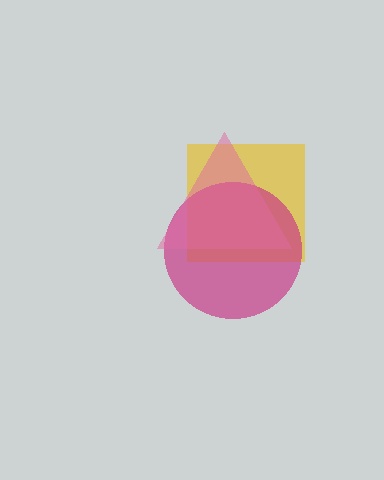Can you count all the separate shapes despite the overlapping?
Yes, there are 3 separate shapes.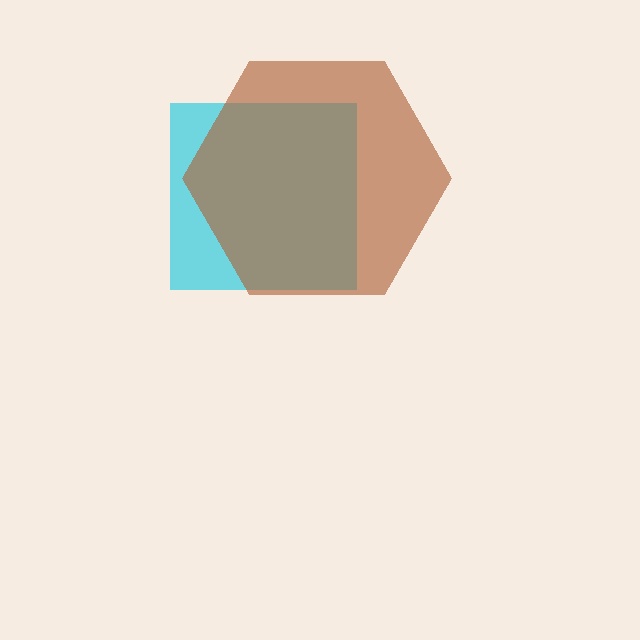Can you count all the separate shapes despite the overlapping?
Yes, there are 2 separate shapes.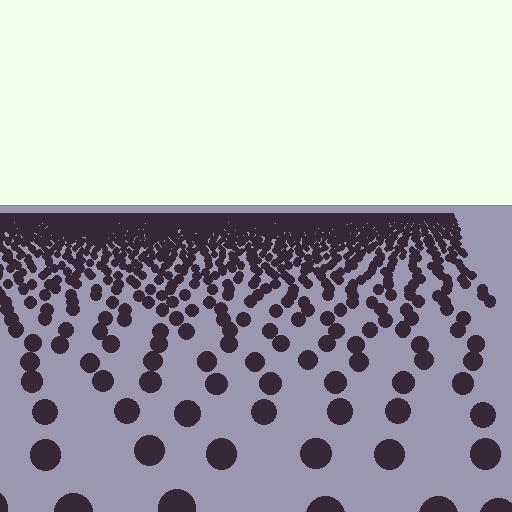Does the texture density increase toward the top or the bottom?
Density increases toward the top.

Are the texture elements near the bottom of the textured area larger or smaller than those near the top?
Larger. Near the bottom, elements are closer to the viewer and appear at a bigger on-screen size.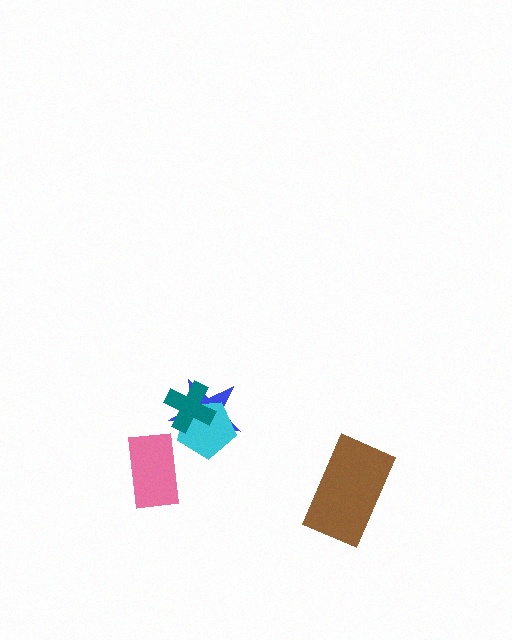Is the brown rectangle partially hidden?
No, no other shape covers it.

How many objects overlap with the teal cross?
2 objects overlap with the teal cross.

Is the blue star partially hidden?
Yes, it is partially covered by another shape.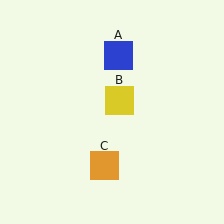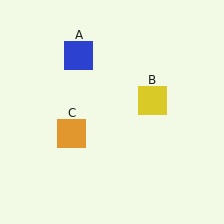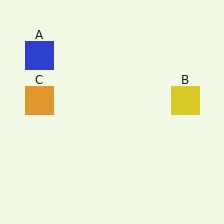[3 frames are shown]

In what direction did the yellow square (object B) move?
The yellow square (object B) moved right.